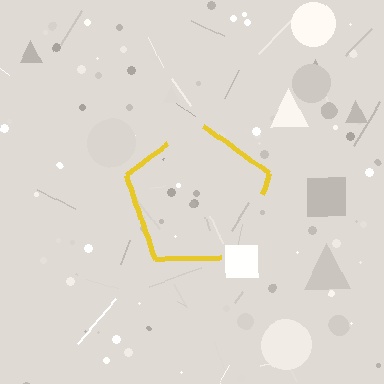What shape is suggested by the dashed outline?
The dashed outline suggests a pentagon.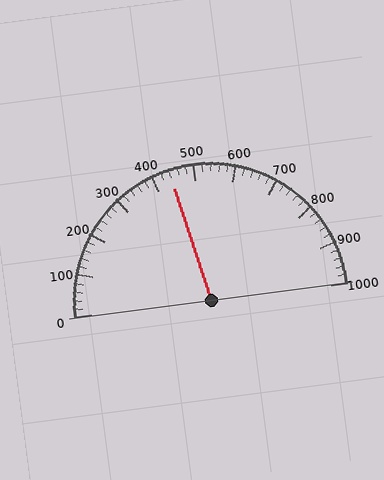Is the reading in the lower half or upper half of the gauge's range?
The reading is in the lower half of the range (0 to 1000).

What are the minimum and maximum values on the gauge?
The gauge ranges from 0 to 1000.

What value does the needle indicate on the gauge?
The needle indicates approximately 440.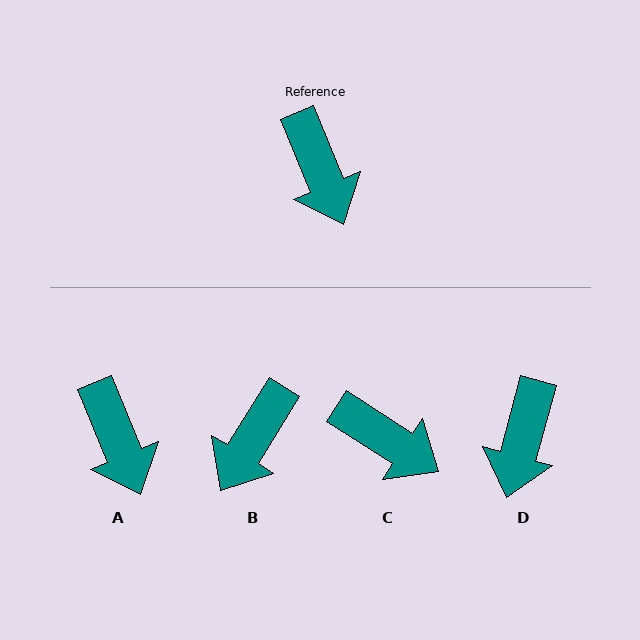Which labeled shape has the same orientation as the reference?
A.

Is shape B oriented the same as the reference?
No, it is off by about 54 degrees.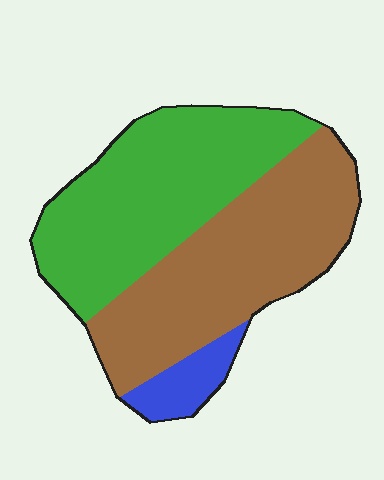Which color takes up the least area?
Blue, at roughly 10%.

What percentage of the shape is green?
Green covers roughly 45% of the shape.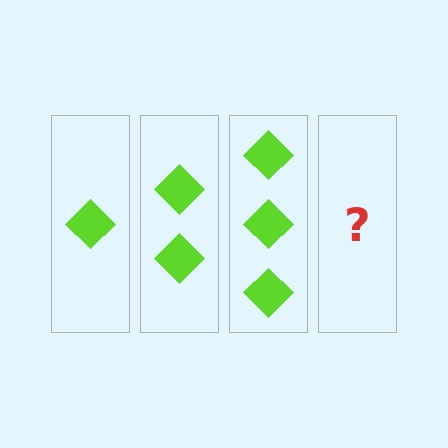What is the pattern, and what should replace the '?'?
The pattern is that each step adds one more diamond. The '?' should be 4 diamonds.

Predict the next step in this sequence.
The next step is 4 diamonds.